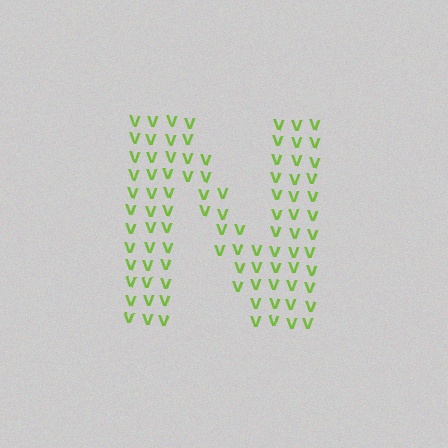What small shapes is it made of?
It is made of small letter V's.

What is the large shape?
The large shape is the letter N.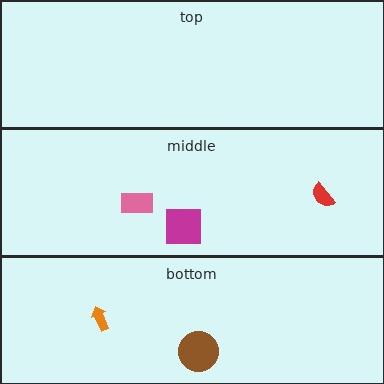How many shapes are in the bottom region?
2.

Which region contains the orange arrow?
The bottom region.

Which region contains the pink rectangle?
The middle region.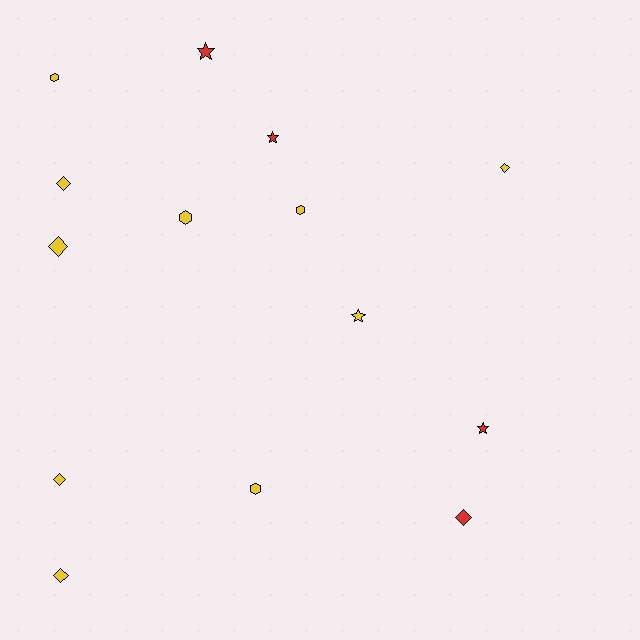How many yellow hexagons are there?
There are 4 yellow hexagons.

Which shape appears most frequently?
Diamond, with 6 objects.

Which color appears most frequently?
Yellow, with 10 objects.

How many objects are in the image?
There are 14 objects.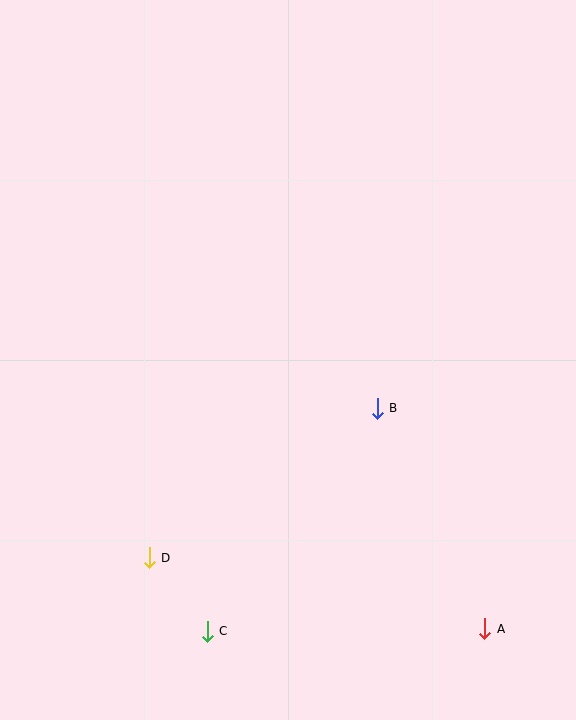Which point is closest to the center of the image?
Point B at (377, 408) is closest to the center.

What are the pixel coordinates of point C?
Point C is at (207, 631).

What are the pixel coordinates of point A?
Point A is at (485, 629).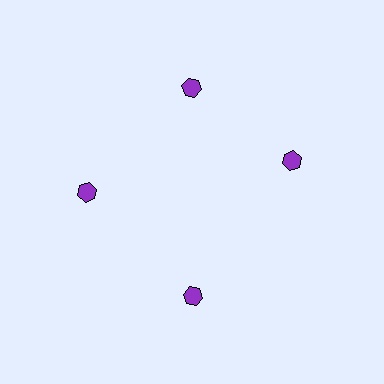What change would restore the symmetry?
The symmetry would be restored by rotating it back into even spacing with its neighbors so that all 4 hexagons sit at equal angles and equal distance from the center.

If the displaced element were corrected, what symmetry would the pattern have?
It would have 4-fold rotational symmetry — the pattern would map onto itself every 90 degrees.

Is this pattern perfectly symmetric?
No. The 4 purple hexagons are arranged in a ring, but one element near the 3 o'clock position is rotated out of alignment along the ring, breaking the 4-fold rotational symmetry.